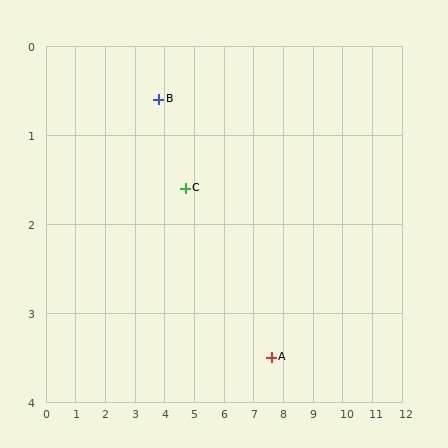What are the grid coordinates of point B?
Point B is at approximately (3.8, 0.6).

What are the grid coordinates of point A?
Point A is at approximately (7.6, 3.5).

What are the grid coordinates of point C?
Point C is at approximately (4.7, 1.6).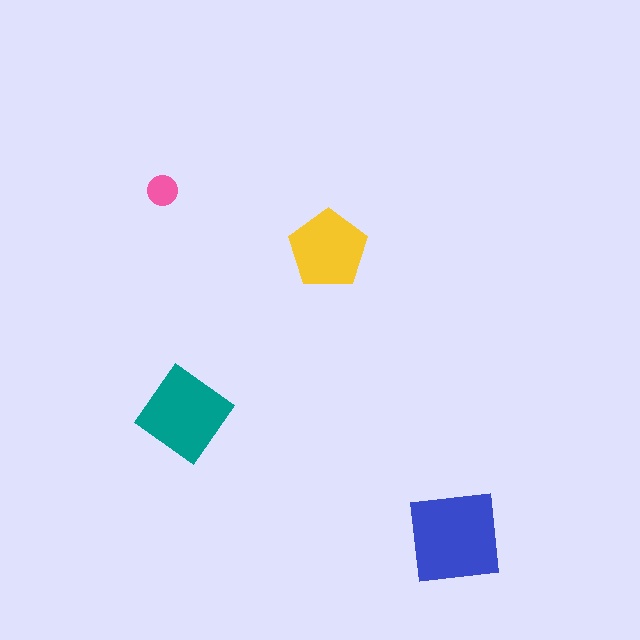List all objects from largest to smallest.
The blue square, the teal diamond, the yellow pentagon, the pink circle.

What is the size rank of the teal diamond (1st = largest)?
2nd.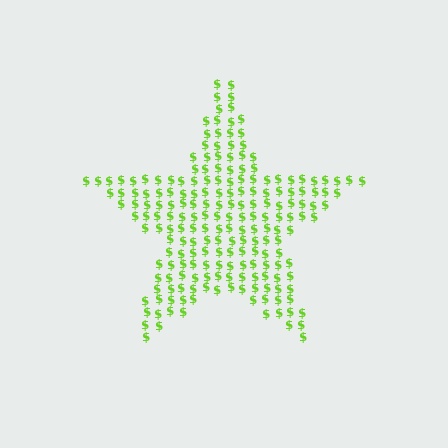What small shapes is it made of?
It is made of small dollar signs.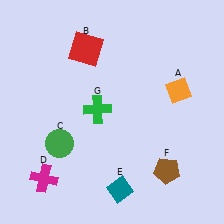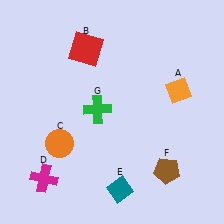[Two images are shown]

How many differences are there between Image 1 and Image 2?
There is 1 difference between the two images.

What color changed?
The circle (C) changed from green in Image 1 to orange in Image 2.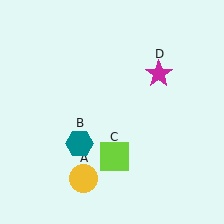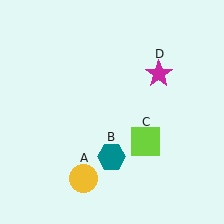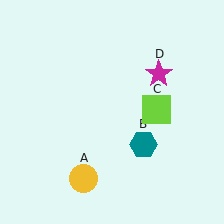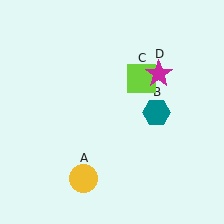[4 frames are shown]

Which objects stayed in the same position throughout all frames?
Yellow circle (object A) and magenta star (object D) remained stationary.